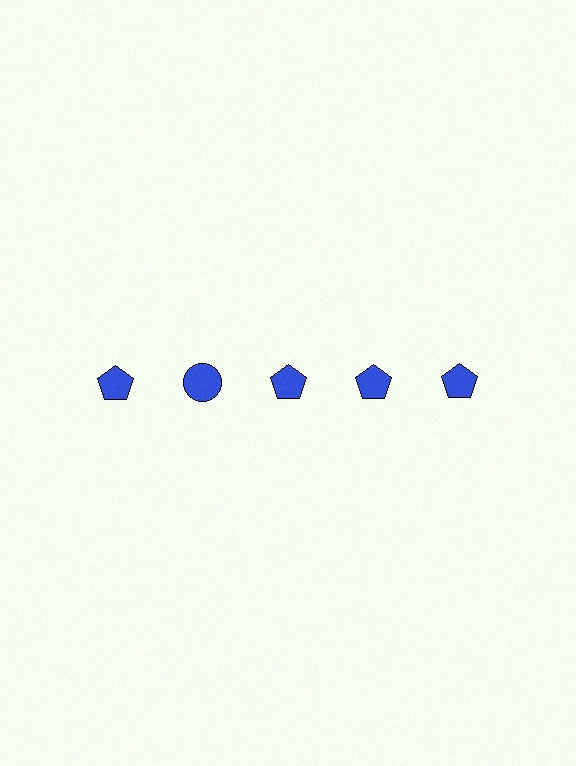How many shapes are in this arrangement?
There are 5 shapes arranged in a grid pattern.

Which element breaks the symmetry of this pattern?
The blue circle in the top row, second from left column breaks the symmetry. All other shapes are blue pentagons.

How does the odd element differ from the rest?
It has a different shape: circle instead of pentagon.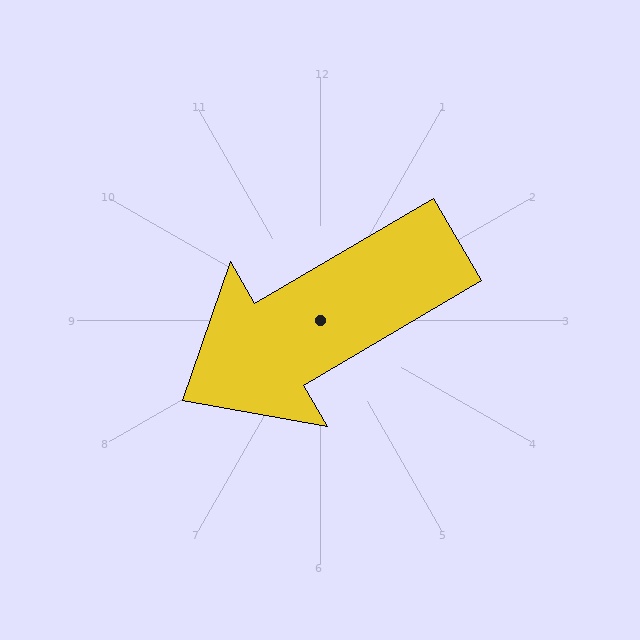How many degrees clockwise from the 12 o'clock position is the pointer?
Approximately 240 degrees.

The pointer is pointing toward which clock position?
Roughly 8 o'clock.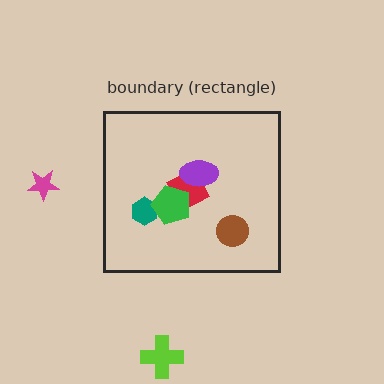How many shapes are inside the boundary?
5 inside, 2 outside.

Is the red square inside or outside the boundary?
Inside.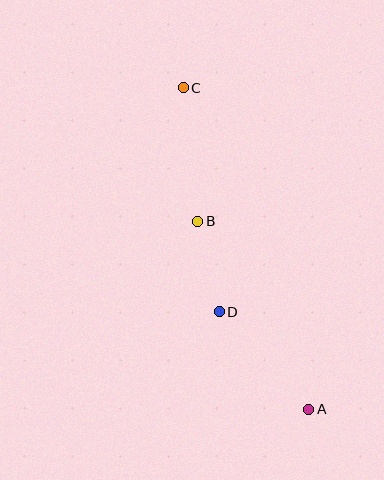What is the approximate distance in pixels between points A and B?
The distance between A and B is approximately 218 pixels.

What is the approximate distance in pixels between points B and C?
The distance between B and C is approximately 135 pixels.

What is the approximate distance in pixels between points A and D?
The distance between A and D is approximately 132 pixels.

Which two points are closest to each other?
Points B and D are closest to each other.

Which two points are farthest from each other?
Points A and C are farthest from each other.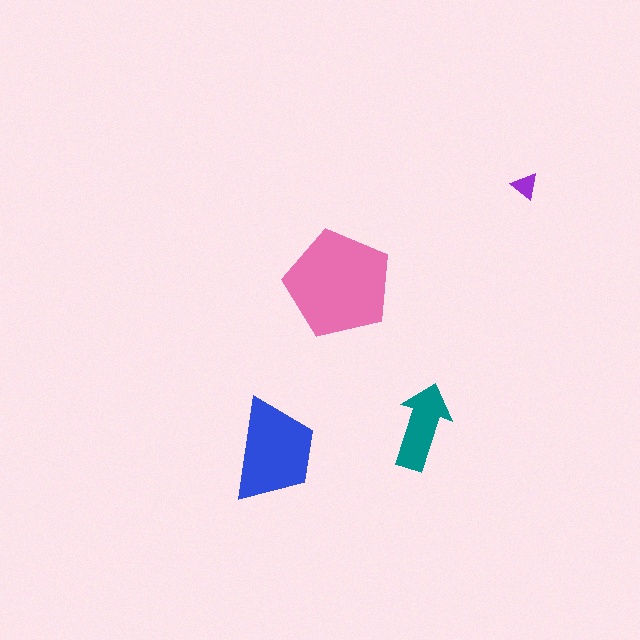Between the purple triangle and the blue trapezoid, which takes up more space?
The blue trapezoid.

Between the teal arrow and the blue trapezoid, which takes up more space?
The blue trapezoid.